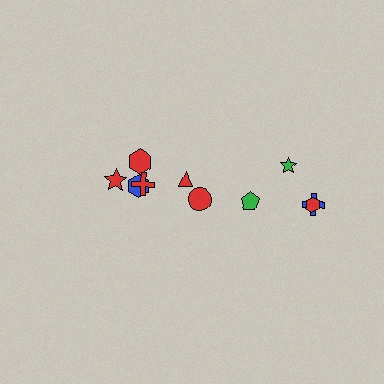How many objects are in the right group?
There are 4 objects.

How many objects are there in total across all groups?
There are 10 objects.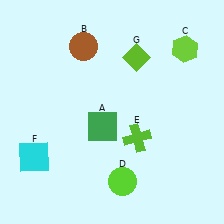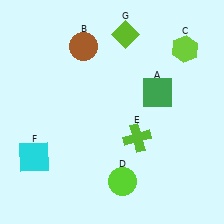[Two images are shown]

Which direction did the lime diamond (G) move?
The lime diamond (G) moved up.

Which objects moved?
The objects that moved are: the green square (A), the lime diamond (G).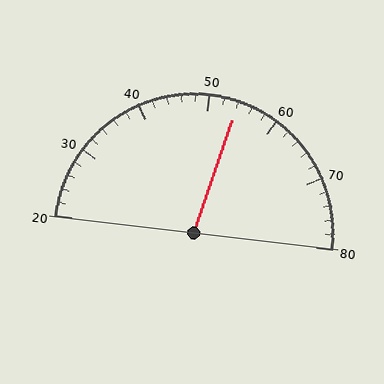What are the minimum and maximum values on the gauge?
The gauge ranges from 20 to 80.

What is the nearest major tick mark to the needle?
The nearest major tick mark is 50.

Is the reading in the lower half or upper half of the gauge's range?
The reading is in the upper half of the range (20 to 80).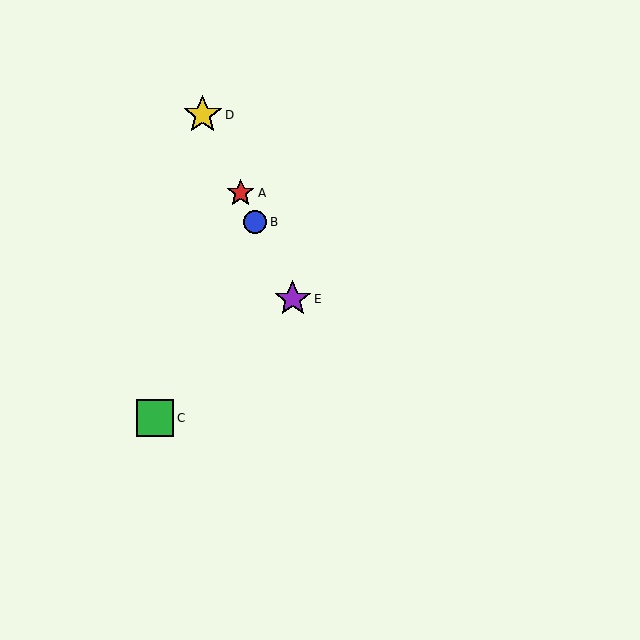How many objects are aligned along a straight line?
4 objects (A, B, D, E) are aligned along a straight line.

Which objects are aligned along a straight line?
Objects A, B, D, E are aligned along a straight line.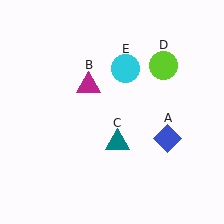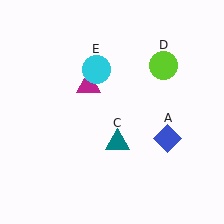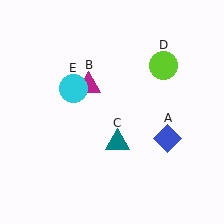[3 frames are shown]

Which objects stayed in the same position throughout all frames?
Blue diamond (object A) and magenta triangle (object B) and teal triangle (object C) and lime circle (object D) remained stationary.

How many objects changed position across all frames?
1 object changed position: cyan circle (object E).